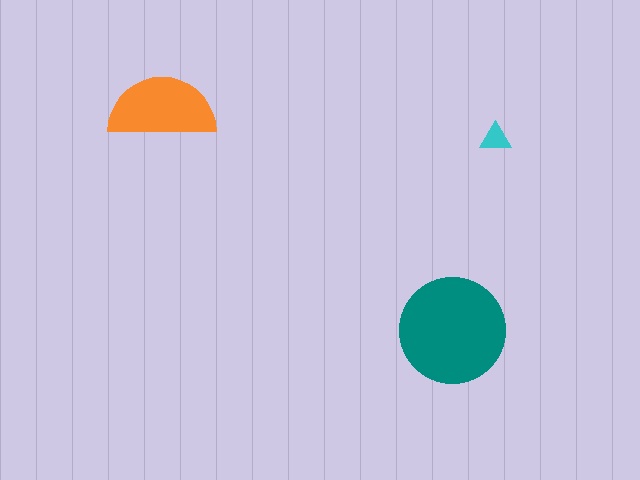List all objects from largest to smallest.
The teal circle, the orange semicircle, the cyan triangle.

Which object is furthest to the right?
The cyan triangle is rightmost.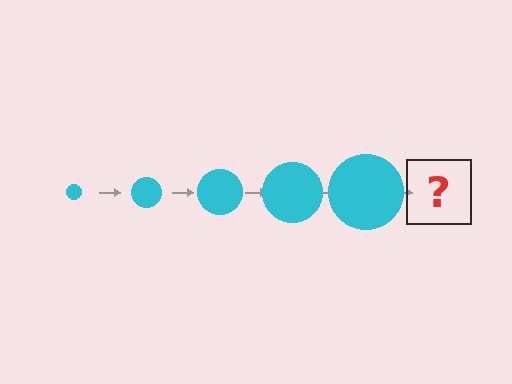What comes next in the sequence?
The next element should be a cyan circle, larger than the previous one.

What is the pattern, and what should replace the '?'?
The pattern is that the circle gets progressively larger each step. The '?' should be a cyan circle, larger than the previous one.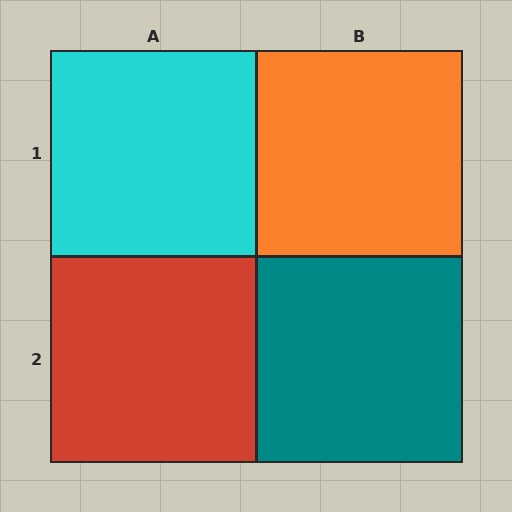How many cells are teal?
1 cell is teal.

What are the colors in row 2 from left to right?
Red, teal.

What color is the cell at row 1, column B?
Orange.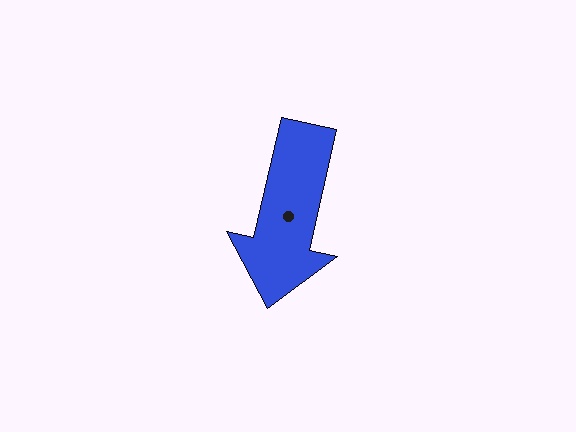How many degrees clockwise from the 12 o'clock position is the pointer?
Approximately 193 degrees.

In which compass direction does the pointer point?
South.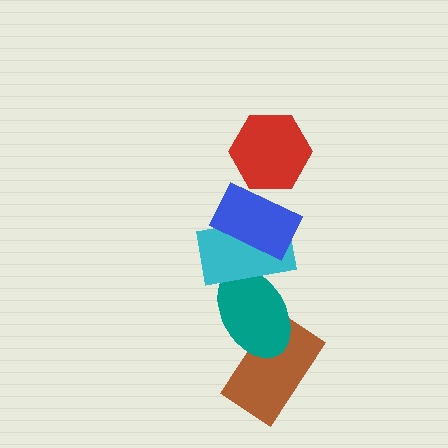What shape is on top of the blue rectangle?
The red hexagon is on top of the blue rectangle.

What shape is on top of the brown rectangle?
The teal ellipse is on top of the brown rectangle.